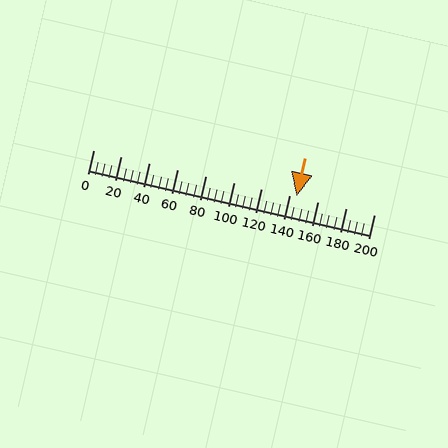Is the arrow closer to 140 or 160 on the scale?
The arrow is closer to 140.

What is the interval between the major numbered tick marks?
The major tick marks are spaced 20 units apart.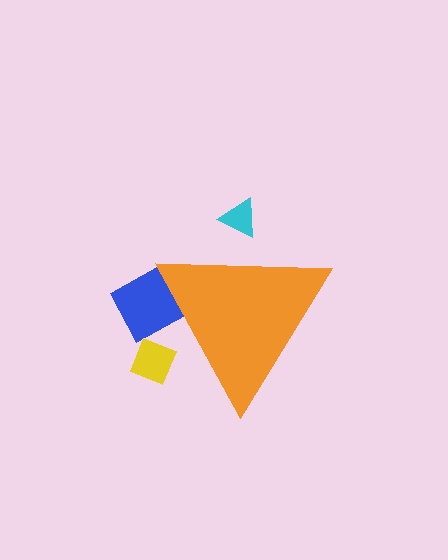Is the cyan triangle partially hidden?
Yes, the cyan triangle is partially hidden behind the orange triangle.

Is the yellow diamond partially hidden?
Yes, the yellow diamond is partially hidden behind the orange triangle.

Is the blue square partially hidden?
Yes, the blue square is partially hidden behind the orange triangle.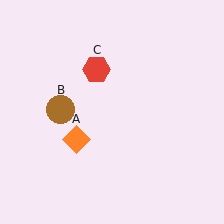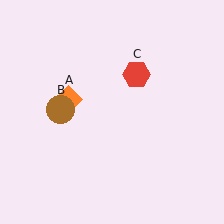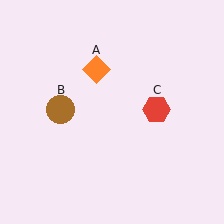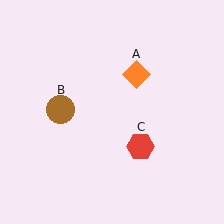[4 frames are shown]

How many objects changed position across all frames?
2 objects changed position: orange diamond (object A), red hexagon (object C).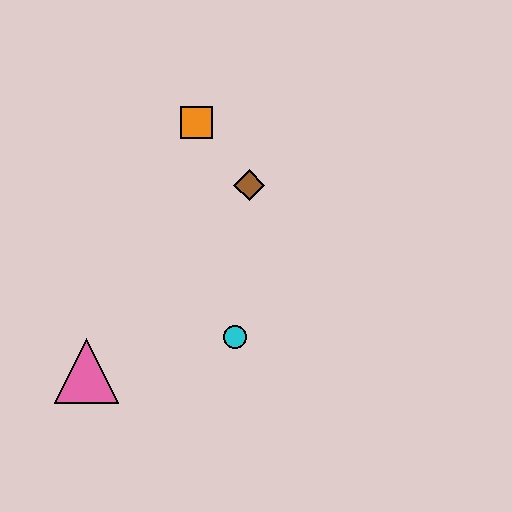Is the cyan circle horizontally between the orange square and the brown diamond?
Yes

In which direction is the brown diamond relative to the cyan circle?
The brown diamond is above the cyan circle.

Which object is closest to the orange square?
The brown diamond is closest to the orange square.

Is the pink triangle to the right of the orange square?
No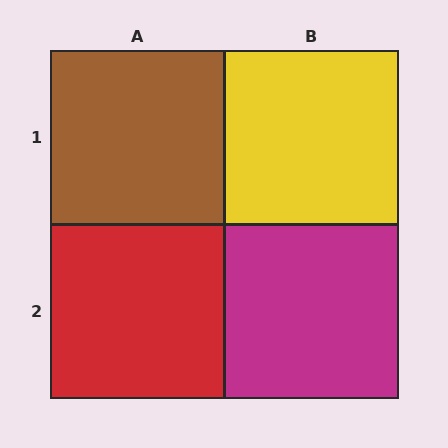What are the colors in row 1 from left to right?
Brown, yellow.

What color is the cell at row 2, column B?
Magenta.